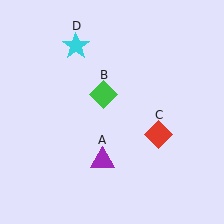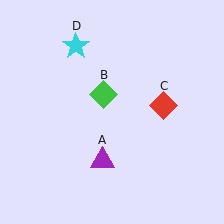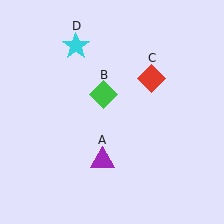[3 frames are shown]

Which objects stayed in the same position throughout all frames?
Purple triangle (object A) and green diamond (object B) and cyan star (object D) remained stationary.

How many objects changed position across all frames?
1 object changed position: red diamond (object C).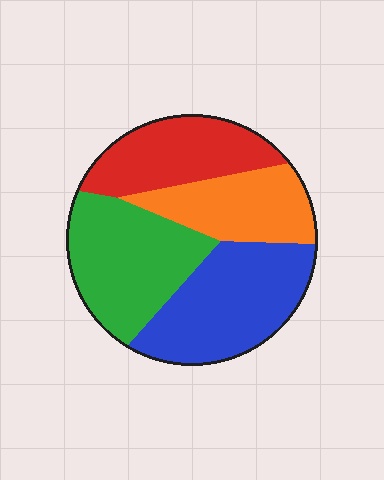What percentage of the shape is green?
Green covers around 30% of the shape.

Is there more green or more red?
Green.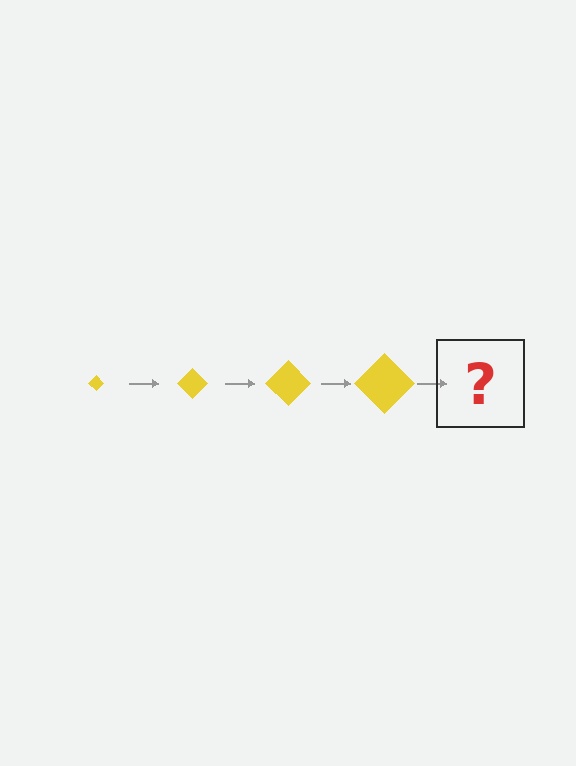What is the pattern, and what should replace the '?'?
The pattern is that the diamond gets progressively larger each step. The '?' should be a yellow diamond, larger than the previous one.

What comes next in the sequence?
The next element should be a yellow diamond, larger than the previous one.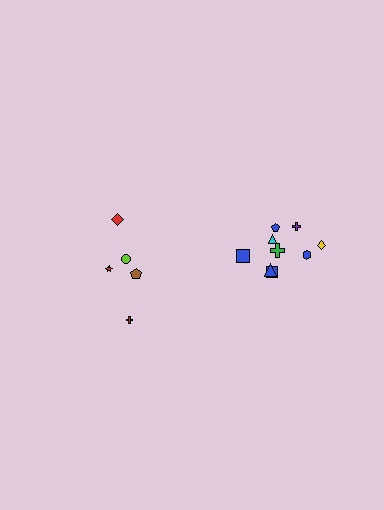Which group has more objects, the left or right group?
The right group.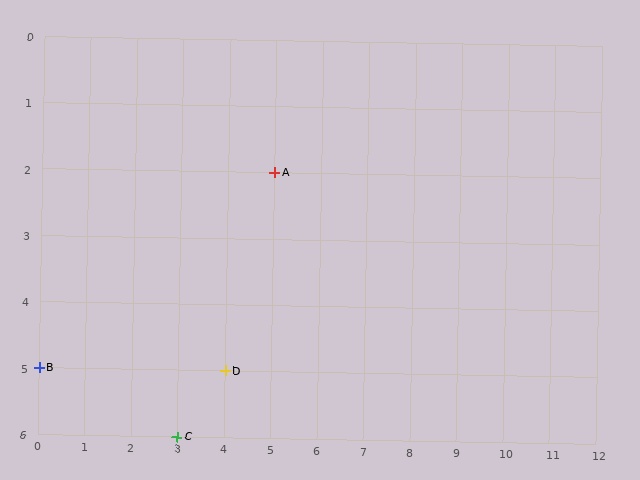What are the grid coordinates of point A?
Point A is at grid coordinates (5, 2).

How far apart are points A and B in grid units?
Points A and B are 5 columns and 3 rows apart (about 5.8 grid units diagonally).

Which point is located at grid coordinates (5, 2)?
Point A is at (5, 2).